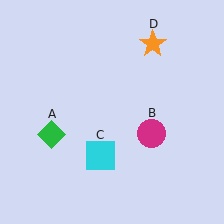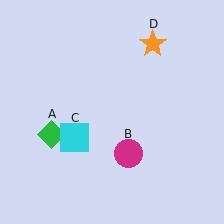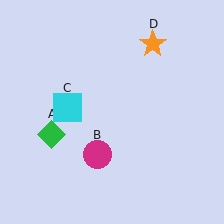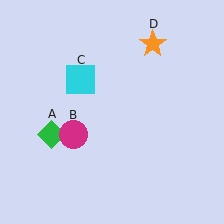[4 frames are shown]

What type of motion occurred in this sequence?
The magenta circle (object B), cyan square (object C) rotated clockwise around the center of the scene.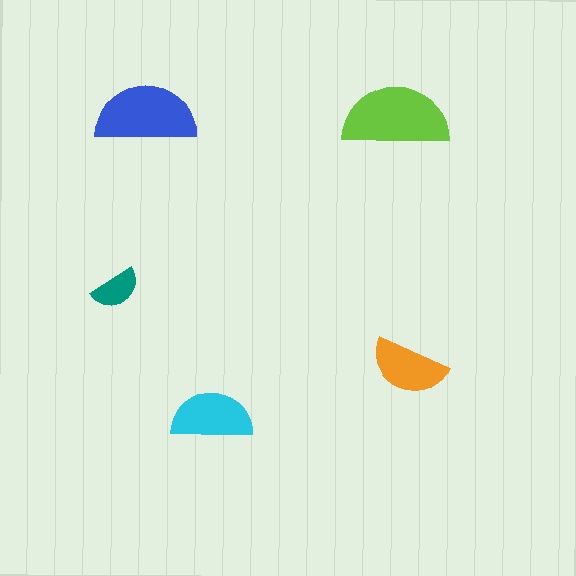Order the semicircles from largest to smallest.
the lime one, the blue one, the cyan one, the orange one, the teal one.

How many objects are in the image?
There are 5 objects in the image.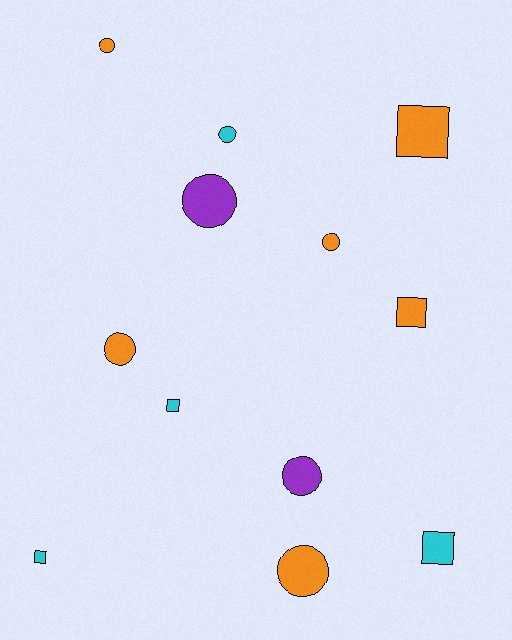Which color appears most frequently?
Orange, with 6 objects.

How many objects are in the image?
There are 12 objects.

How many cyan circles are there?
There is 1 cyan circle.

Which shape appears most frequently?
Circle, with 7 objects.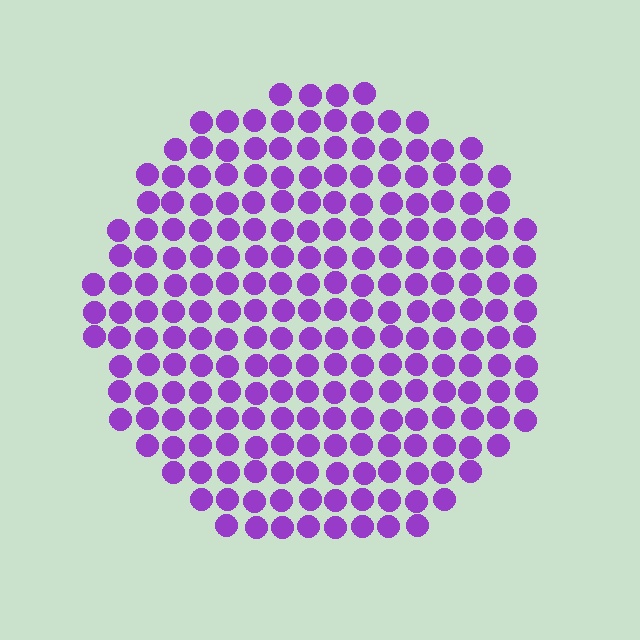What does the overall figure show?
The overall figure shows a circle.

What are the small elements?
The small elements are circles.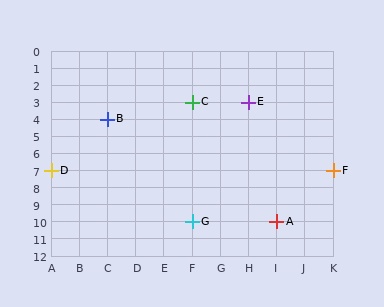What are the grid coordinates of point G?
Point G is at grid coordinates (F, 10).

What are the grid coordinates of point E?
Point E is at grid coordinates (H, 3).